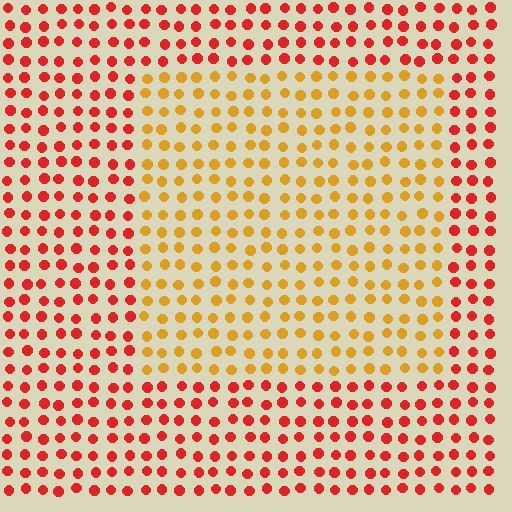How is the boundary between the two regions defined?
The boundary is defined purely by a slight shift in hue (about 41 degrees). Spacing, size, and orientation are identical on both sides.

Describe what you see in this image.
The image is filled with small red elements in a uniform arrangement. A rectangle-shaped region is visible where the elements are tinted to a slightly different hue, forming a subtle color boundary.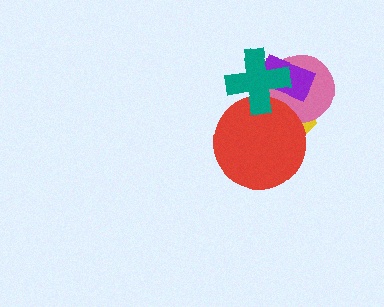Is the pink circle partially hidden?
Yes, it is partially covered by another shape.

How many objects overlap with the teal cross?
4 objects overlap with the teal cross.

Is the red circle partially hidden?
Yes, it is partially covered by another shape.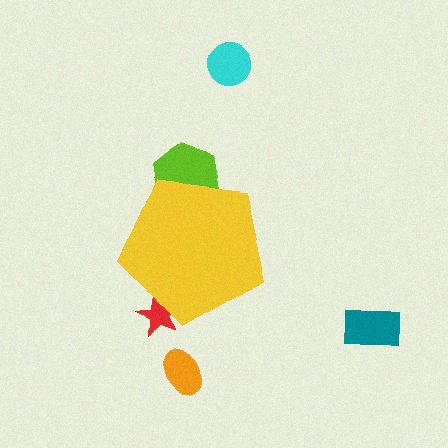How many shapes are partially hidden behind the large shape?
2 shapes are partially hidden.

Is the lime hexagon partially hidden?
Yes, the lime hexagon is partially hidden behind the yellow pentagon.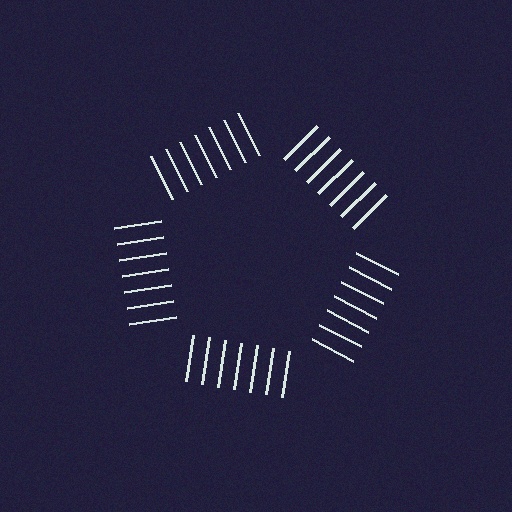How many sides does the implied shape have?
5 sides — the line-ends trace a pentagon.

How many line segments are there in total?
35 — 7 along each of the 5 edges.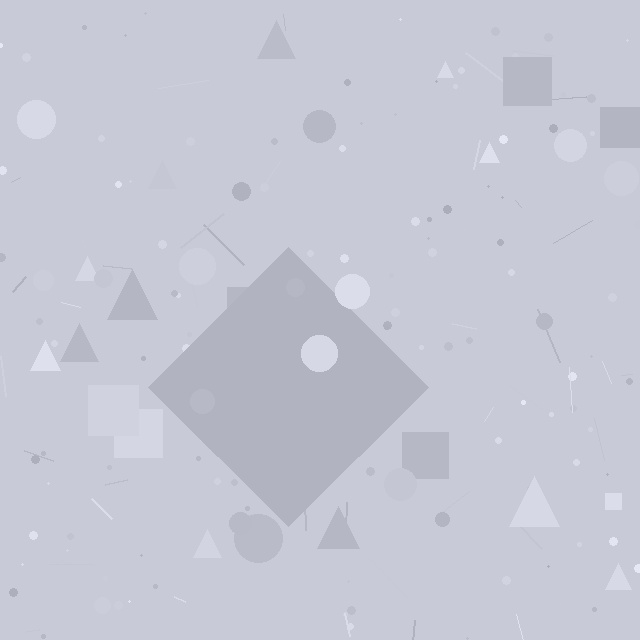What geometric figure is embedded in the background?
A diamond is embedded in the background.